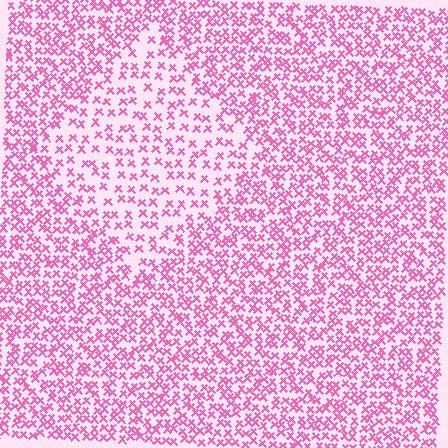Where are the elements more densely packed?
The elements are more densely packed outside the diamond boundary.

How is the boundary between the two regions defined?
The boundary is defined by a change in element density (approximately 1.9x ratio). All elements are the same color, size, and shape.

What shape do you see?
I see a diamond.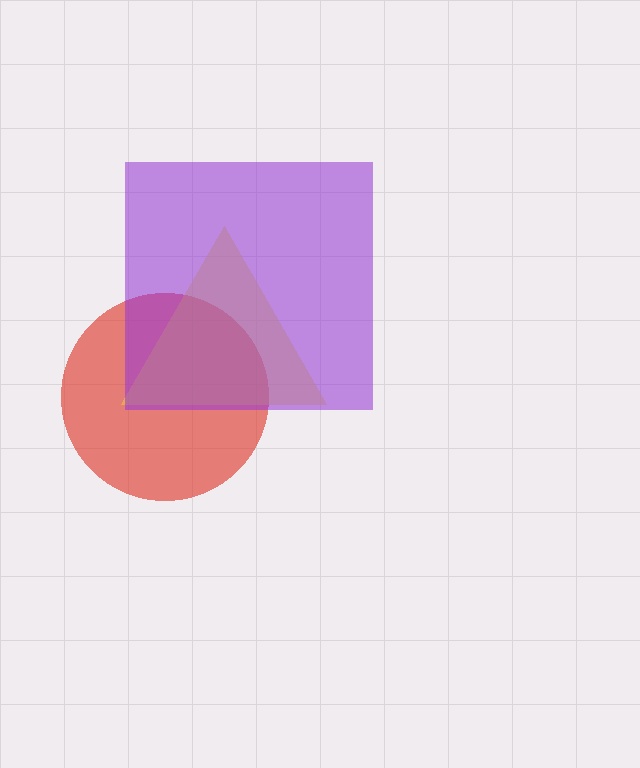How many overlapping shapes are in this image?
There are 3 overlapping shapes in the image.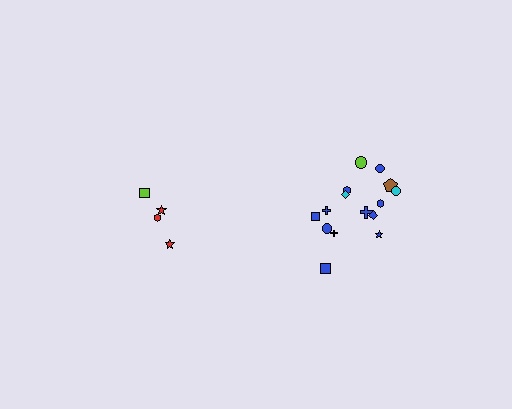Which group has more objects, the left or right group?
The right group.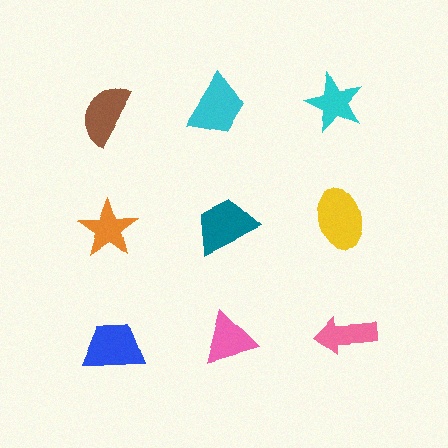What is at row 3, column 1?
A blue trapezoid.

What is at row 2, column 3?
A yellow ellipse.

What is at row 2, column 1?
An orange star.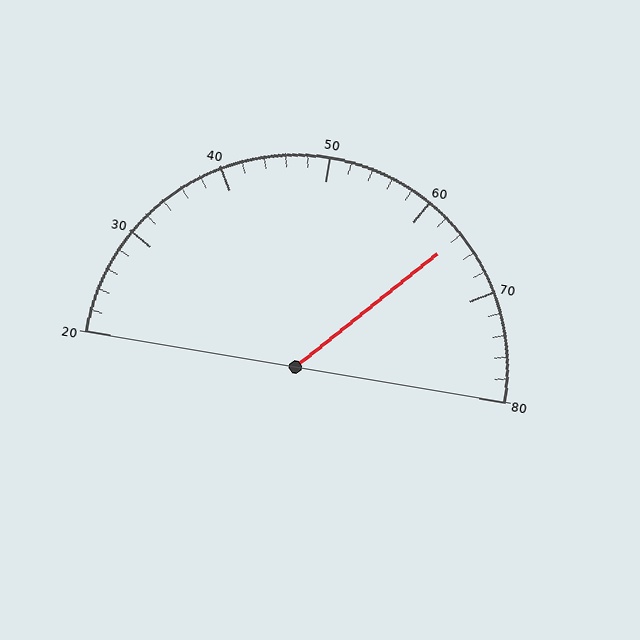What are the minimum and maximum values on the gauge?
The gauge ranges from 20 to 80.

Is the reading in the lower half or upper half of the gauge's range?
The reading is in the upper half of the range (20 to 80).